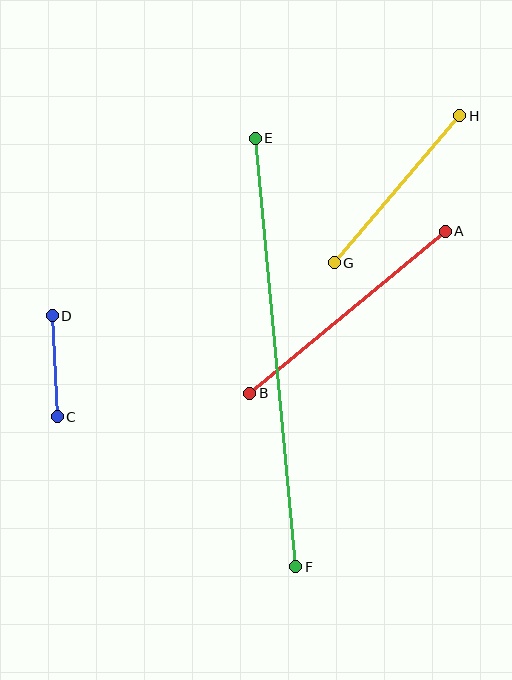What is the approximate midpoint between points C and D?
The midpoint is at approximately (55, 366) pixels.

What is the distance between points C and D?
The distance is approximately 101 pixels.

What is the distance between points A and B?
The distance is approximately 254 pixels.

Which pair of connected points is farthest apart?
Points E and F are farthest apart.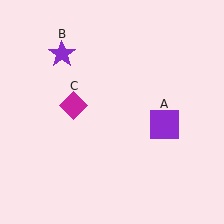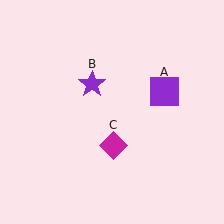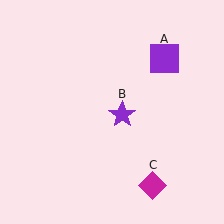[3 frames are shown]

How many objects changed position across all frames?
3 objects changed position: purple square (object A), purple star (object B), magenta diamond (object C).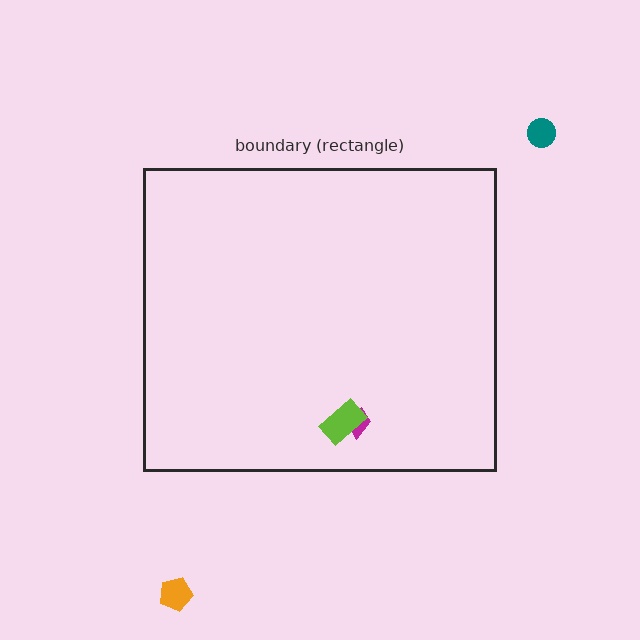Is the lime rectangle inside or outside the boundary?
Inside.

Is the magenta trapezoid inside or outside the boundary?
Inside.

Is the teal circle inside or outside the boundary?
Outside.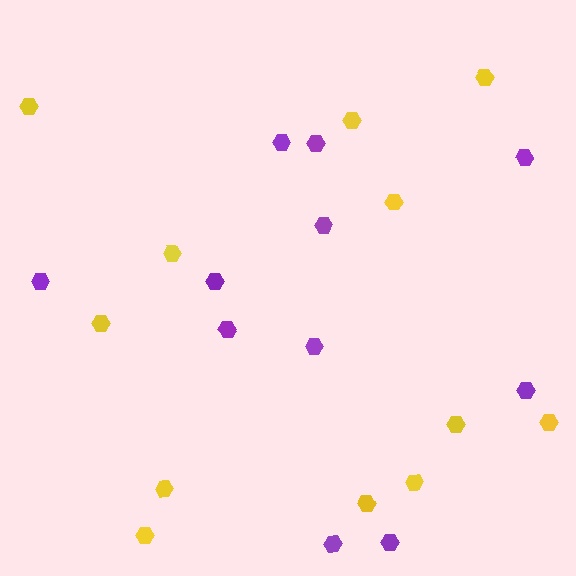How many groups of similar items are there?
There are 2 groups: one group of purple hexagons (11) and one group of yellow hexagons (12).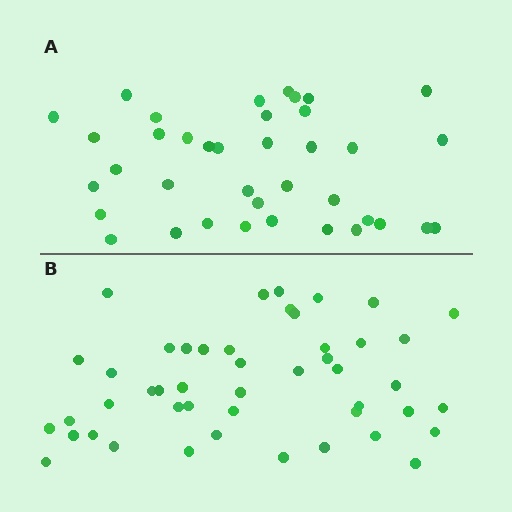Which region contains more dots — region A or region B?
Region B (the bottom region) has more dots.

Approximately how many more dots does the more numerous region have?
Region B has roughly 8 or so more dots than region A.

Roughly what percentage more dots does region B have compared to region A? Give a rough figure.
About 25% more.